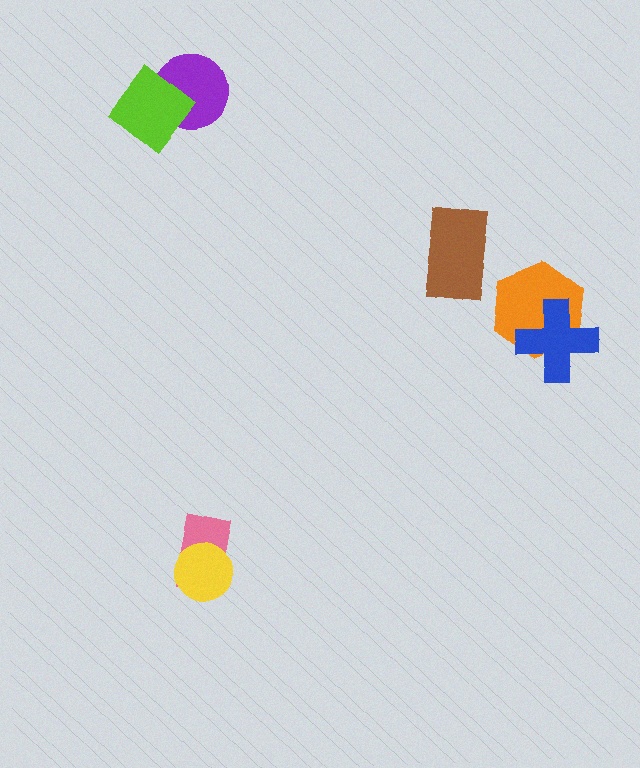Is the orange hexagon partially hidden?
Yes, it is partially covered by another shape.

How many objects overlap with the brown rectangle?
0 objects overlap with the brown rectangle.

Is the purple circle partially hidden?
Yes, it is partially covered by another shape.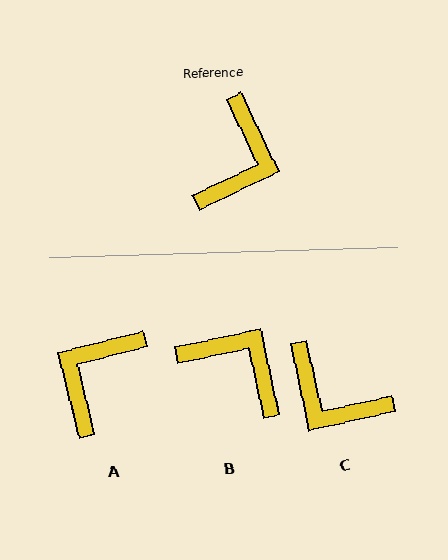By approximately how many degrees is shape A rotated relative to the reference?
Approximately 169 degrees counter-clockwise.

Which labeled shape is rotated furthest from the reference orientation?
A, about 169 degrees away.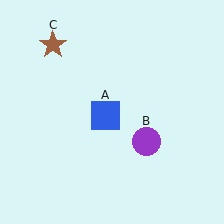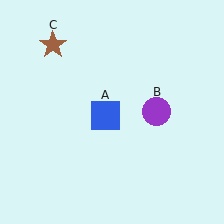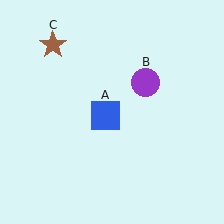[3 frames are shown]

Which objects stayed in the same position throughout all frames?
Blue square (object A) and brown star (object C) remained stationary.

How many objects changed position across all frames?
1 object changed position: purple circle (object B).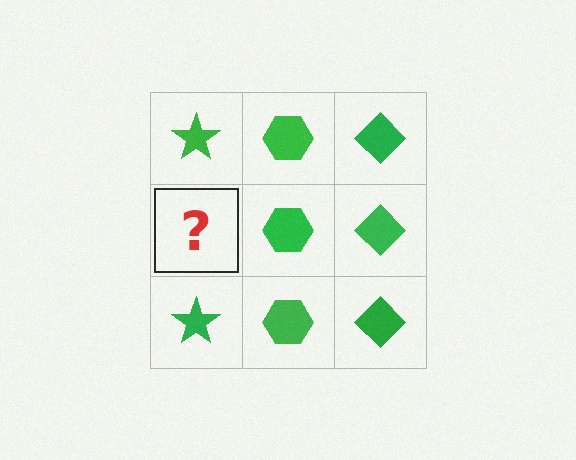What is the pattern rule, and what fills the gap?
The rule is that each column has a consistent shape. The gap should be filled with a green star.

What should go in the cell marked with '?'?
The missing cell should contain a green star.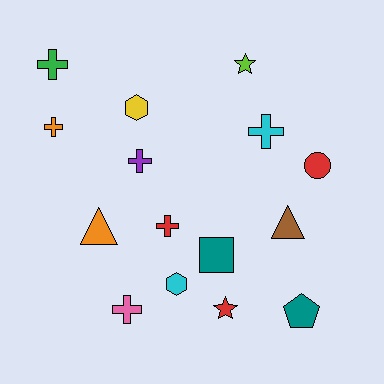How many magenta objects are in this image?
There are no magenta objects.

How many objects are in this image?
There are 15 objects.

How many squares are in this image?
There is 1 square.